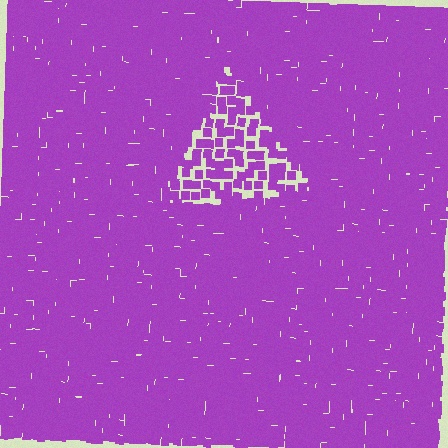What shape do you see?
I see a triangle.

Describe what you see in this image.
The image contains small purple elements arranged at two different densities. A triangle-shaped region is visible where the elements are less densely packed than the surrounding area.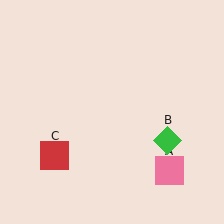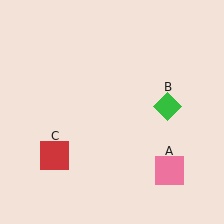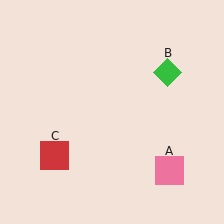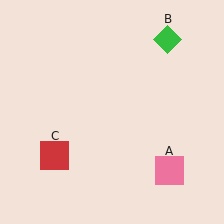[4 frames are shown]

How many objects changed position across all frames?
1 object changed position: green diamond (object B).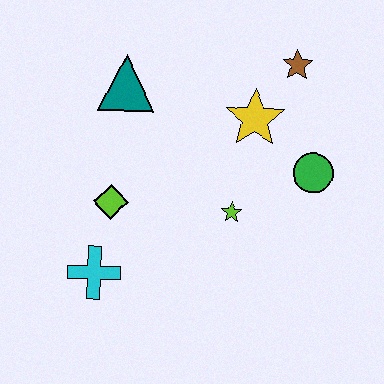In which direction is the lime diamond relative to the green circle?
The lime diamond is to the left of the green circle.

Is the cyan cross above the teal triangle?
No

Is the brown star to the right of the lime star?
Yes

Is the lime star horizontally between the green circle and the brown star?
No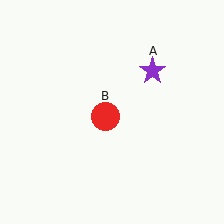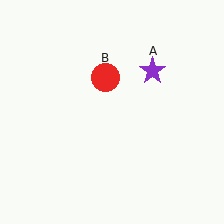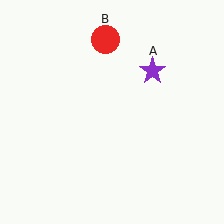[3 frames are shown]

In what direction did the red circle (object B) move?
The red circle (object B) moved up.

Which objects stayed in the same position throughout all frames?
Purple star (object A) remained stationary.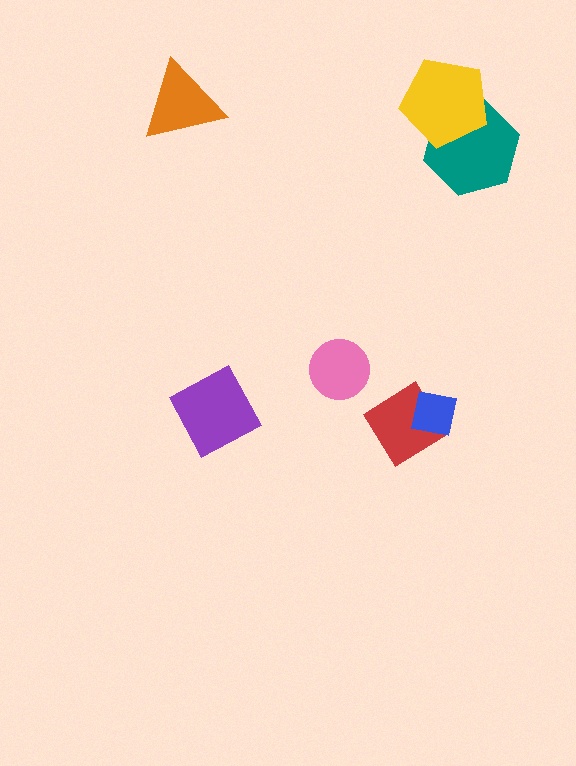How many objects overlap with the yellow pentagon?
1 object overlaps with the yellow pentagon.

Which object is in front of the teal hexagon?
The yellow pentagon is in front of the teal hexagon.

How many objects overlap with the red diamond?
1 object overlaps with the red diamond.